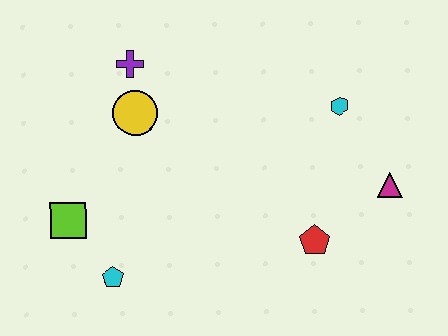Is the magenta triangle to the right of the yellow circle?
Yes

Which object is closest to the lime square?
The cyan pentagon is closest to the lime square.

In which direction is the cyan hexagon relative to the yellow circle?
The cyan hexagon is to the right of the yellow circle.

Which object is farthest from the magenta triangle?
The lime square is farthest from the magenta triangle.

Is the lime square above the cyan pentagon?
Yes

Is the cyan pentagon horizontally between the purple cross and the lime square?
Yes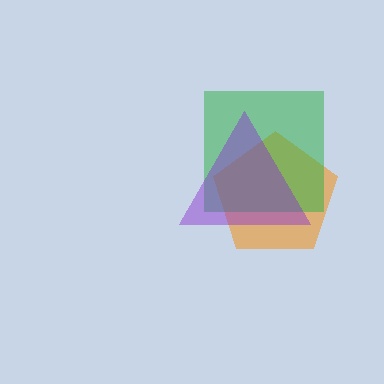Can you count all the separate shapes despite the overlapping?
Yes, there are 3 separate shapes.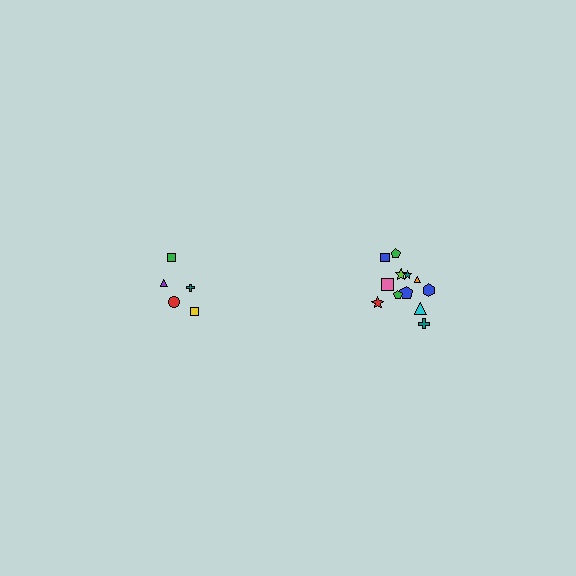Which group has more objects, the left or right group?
The right group.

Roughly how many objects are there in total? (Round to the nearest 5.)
Roughly 15 objects in total.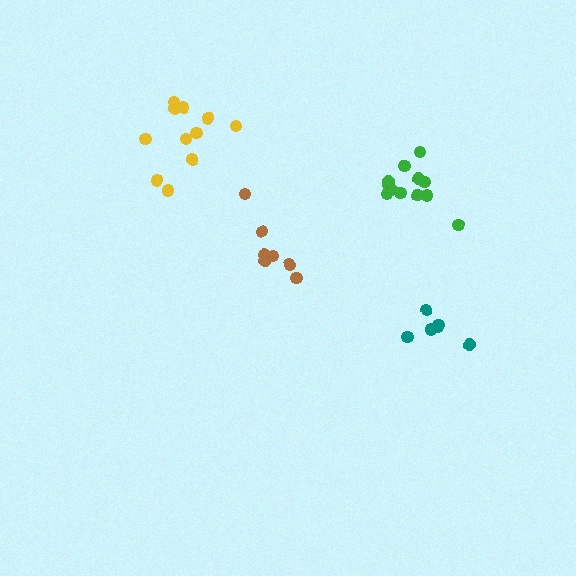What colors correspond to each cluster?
The clusters are colored: yellow, brown, teal, green.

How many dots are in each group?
Group 1: 11 dots, Group 2: 7 dots, Group 3: 6 dots, Group 4: 12 dots (36 total).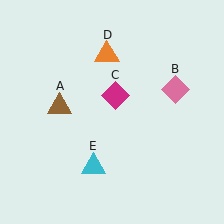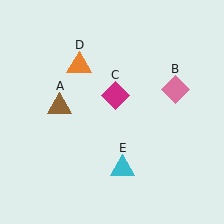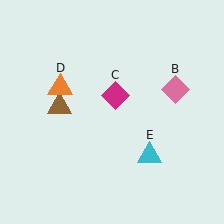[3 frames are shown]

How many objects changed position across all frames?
2 objects changed position: orange triangle (object D), cyan triangle (object E).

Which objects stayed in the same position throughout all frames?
Brown triangle (object A) and pink diamond (object B) and magenta diamond (object C) remained stationary.